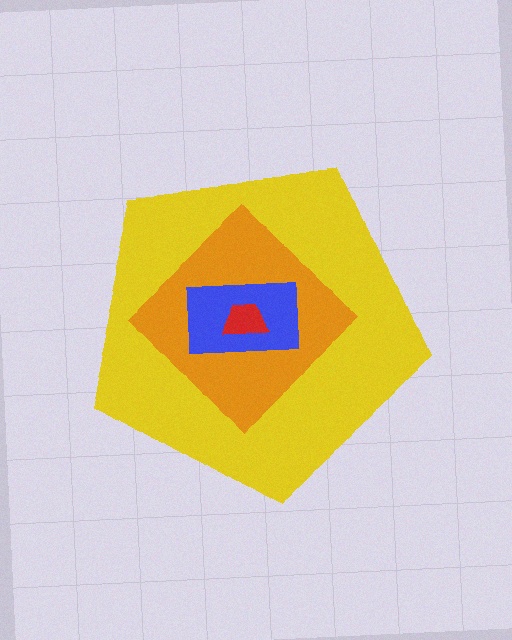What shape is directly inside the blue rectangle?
The red trapezoid.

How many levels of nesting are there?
4.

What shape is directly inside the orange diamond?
The blue rectangle.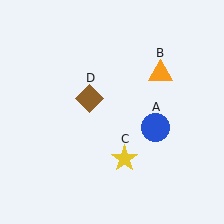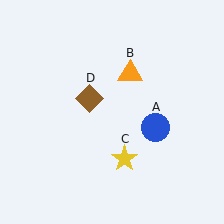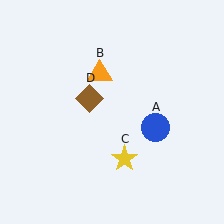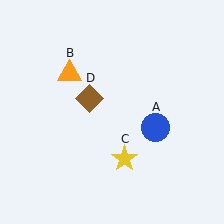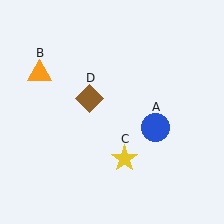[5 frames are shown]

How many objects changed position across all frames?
1 object changed position: orange triangle (object B).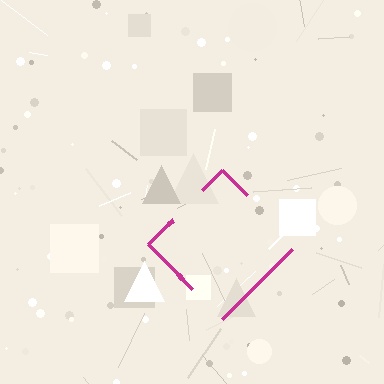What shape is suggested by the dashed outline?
The dashed outline suggests a diamond.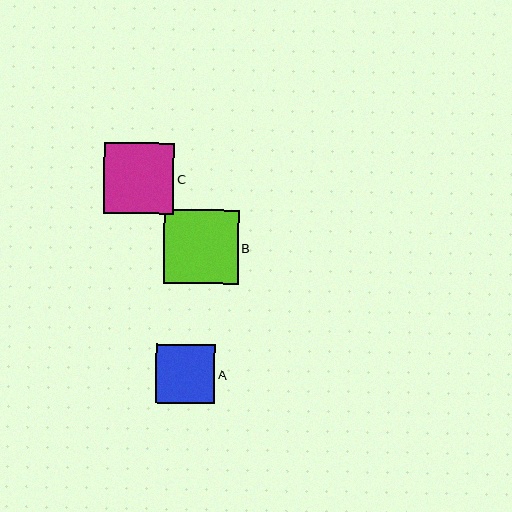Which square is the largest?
Square B is the largest with a size of approximately 75 pixels.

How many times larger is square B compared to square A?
Square B is approximately 1.3 times the size of square A.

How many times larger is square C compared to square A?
Square C is approximately 1.2 times the size of square A.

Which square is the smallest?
Square A is the smallest with a size of approximately 59 pixels.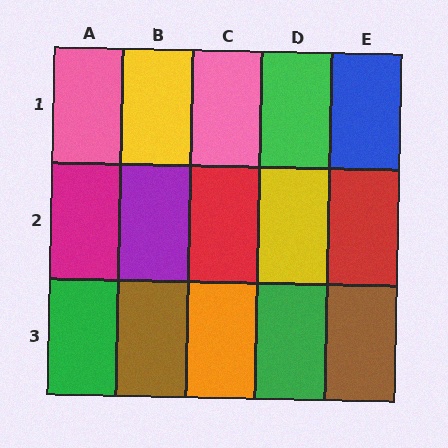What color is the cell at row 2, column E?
Red.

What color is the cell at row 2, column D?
Yellow.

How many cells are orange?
1 cell is orange.